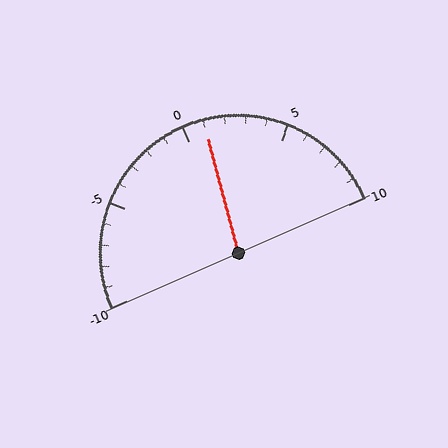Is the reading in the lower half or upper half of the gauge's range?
The reading is in the upper half of the range (-10 to 10).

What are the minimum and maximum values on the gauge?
The gauge ranges from -10 to 10.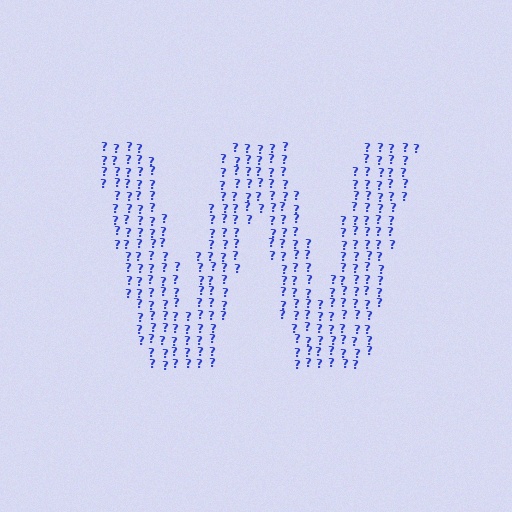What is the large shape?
The large shape is the letter W.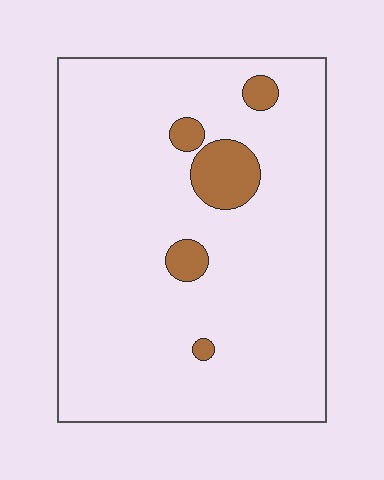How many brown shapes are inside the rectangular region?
5.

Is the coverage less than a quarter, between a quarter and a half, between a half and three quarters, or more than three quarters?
Less than a quarter.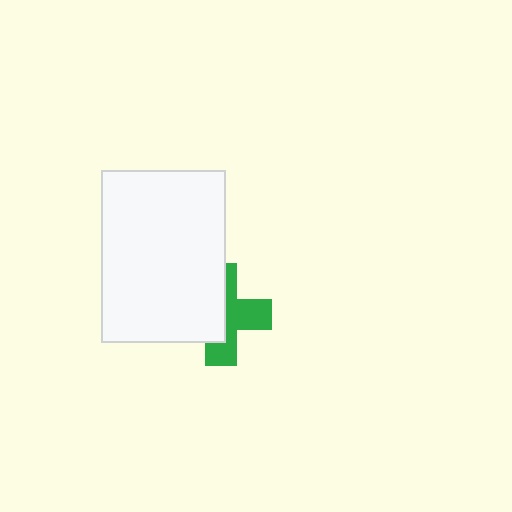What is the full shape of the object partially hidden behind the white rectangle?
The partially hidden object is a green cross.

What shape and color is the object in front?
The object in front is a white rectangle.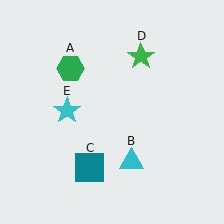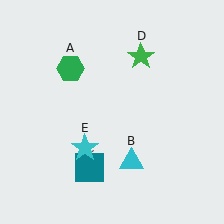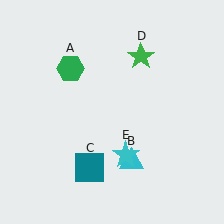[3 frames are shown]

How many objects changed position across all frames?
1 object changed position: cyan star (object E).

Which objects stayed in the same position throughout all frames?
Green hexagon (object A) and cyan triangle (object B) and teal square (object C) and green star (object D) remained stationary.